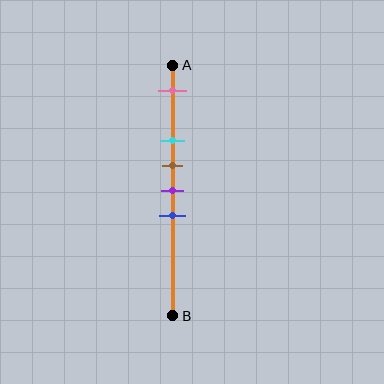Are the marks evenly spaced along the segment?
No, the marks are not evenly spaced.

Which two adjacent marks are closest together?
The brown and purple marks are the closest adjacent pair.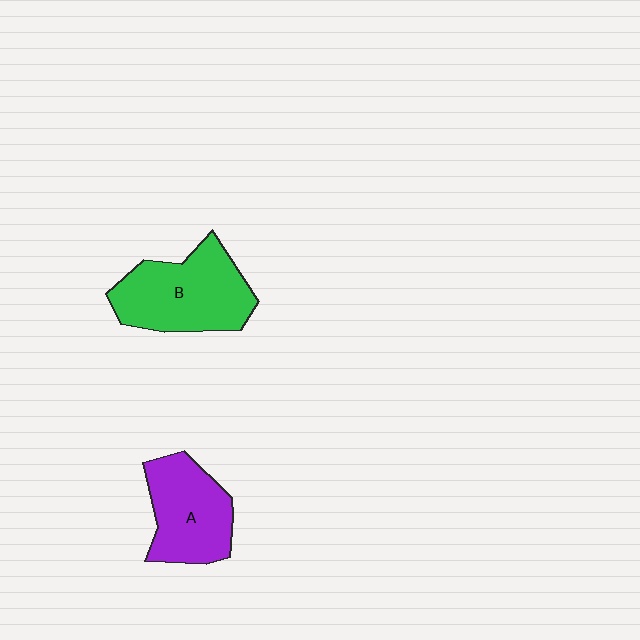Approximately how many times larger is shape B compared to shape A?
Approximately 1.2 times.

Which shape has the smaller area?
Shape A (purple).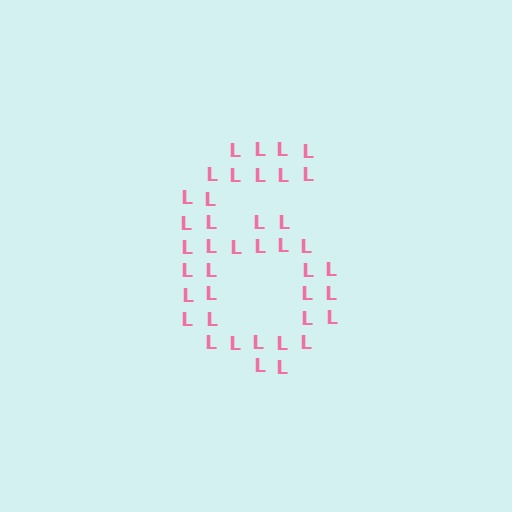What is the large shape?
The large shape is the digit 6.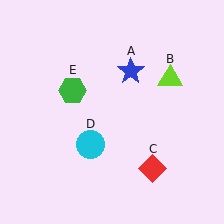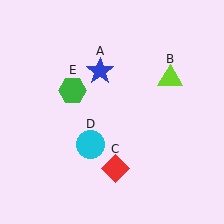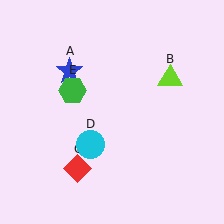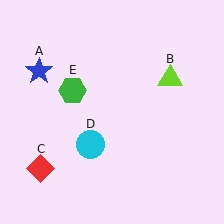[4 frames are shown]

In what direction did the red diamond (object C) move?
The red diamond (object C) moved left.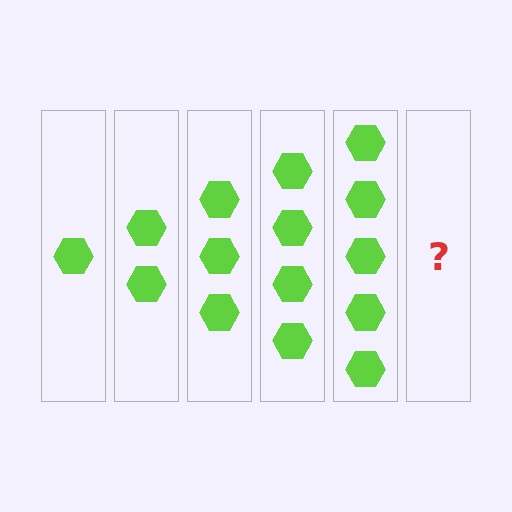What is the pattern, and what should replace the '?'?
The pattern is that each step adds one more hexagon. The '?' should be 6 hexagons.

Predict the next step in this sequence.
The next step is 6 hexagons.